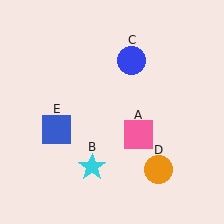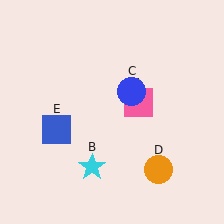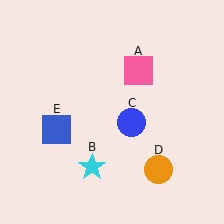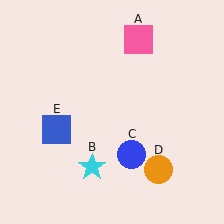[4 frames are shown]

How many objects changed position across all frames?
2 objects changed position: pink square (object A), blue circle (object C).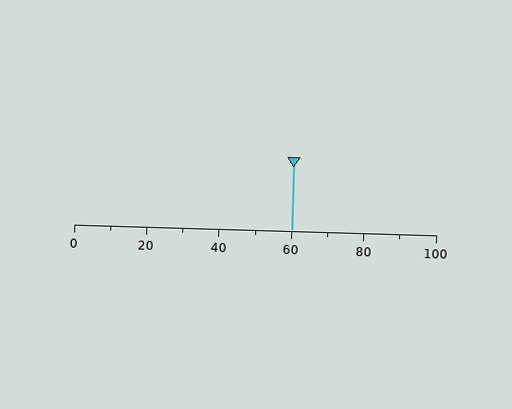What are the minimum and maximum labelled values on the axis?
The axis runs from 0 to 100.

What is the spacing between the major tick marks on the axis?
The major ticks are spaced 20 apart.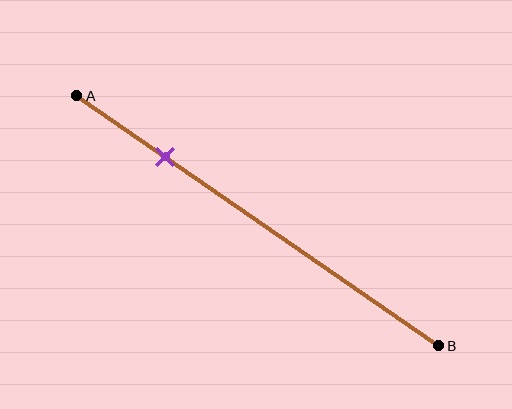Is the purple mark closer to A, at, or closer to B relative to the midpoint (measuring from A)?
The purple mark is closer to point A than the midpoint of segment AB.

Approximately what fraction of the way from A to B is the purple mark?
The purple mark is approximately 25% of the way from A to B.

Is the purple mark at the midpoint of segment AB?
No, the mark is at about 25% from A, not at the 50% midpoint.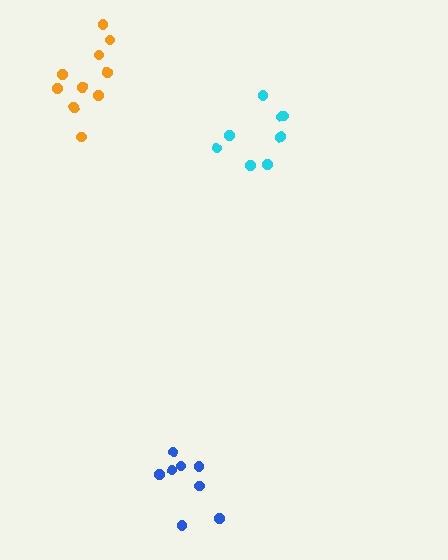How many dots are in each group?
Group 1: 8 dots, Group 2: 10 dots, Group 3: 8 dots (26 total).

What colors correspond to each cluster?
The clusters are colored: cyan, orange, blue.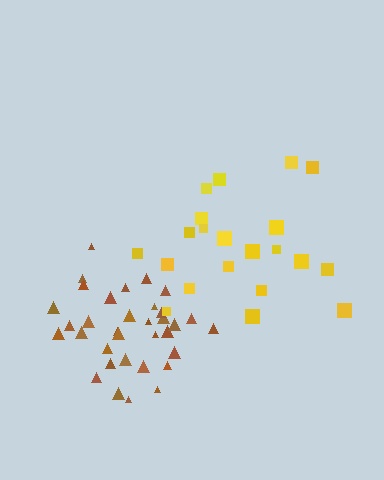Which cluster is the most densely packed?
Brown.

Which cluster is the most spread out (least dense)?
Yellow.